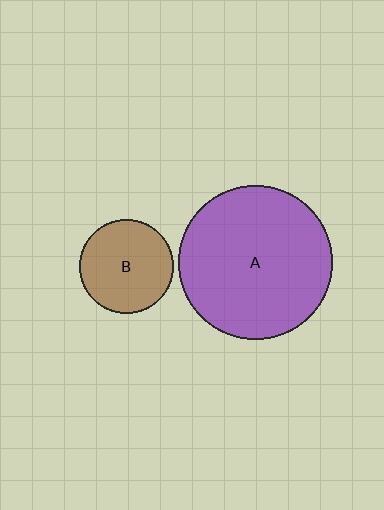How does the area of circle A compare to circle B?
Approximately 2.7 times.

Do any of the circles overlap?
No, none of the circles overlap.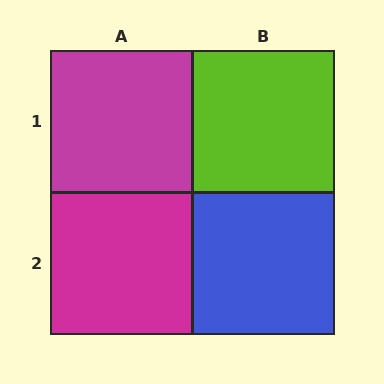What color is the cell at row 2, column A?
Magenta.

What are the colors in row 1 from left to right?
Magenta, lime.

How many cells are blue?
1 cell is blue.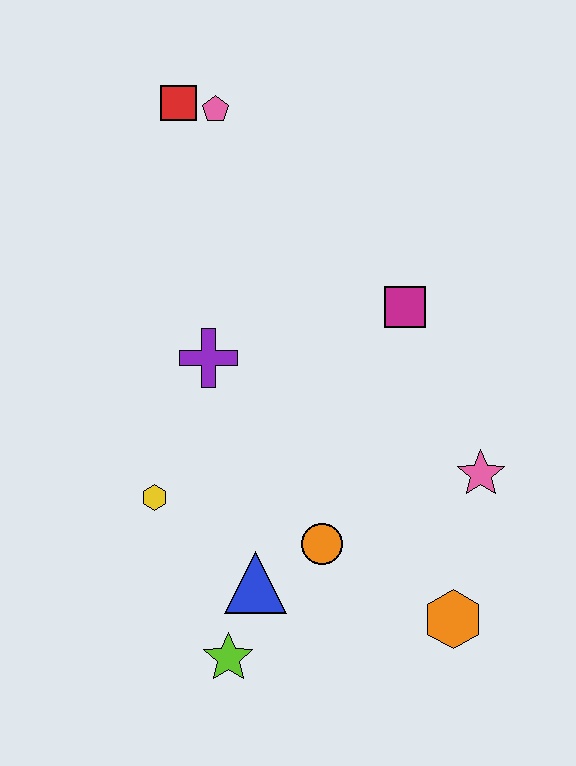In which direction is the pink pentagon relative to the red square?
The pink pentagon is to the right of the red square.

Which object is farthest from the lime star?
The red square is farthest from the lime star.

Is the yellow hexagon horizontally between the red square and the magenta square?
No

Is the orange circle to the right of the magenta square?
No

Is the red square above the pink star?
Yes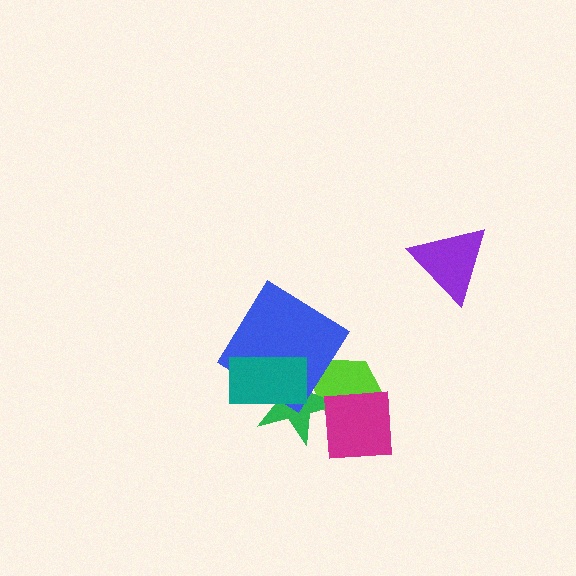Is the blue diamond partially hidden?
Yes, it is partially covered by another shape.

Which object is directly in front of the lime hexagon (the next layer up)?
The green star is directly in front of the lime hexagon.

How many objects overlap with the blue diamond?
2 objects overlap with the blue diamond.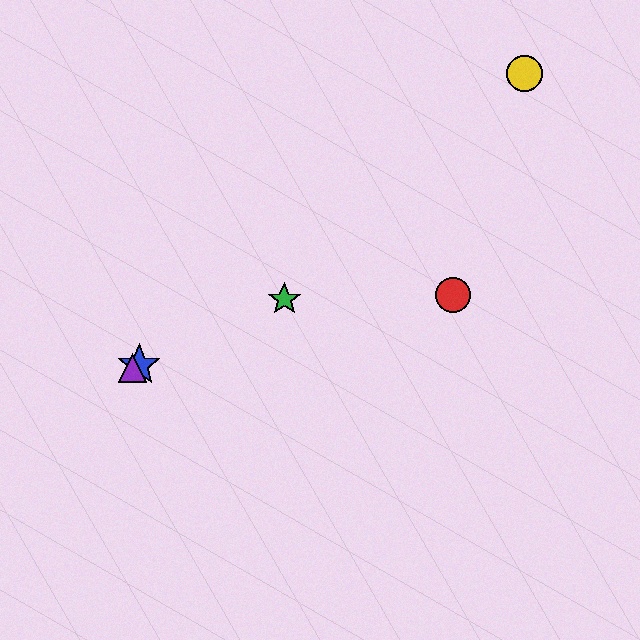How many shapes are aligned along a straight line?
3 shapes (the blue star, the green star, the purple triangle) are aligned along a straight line.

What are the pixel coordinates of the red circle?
The red circle is at (453, 295).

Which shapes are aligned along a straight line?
The blue star, the green star, the purple triangle are aligned along a straight line.